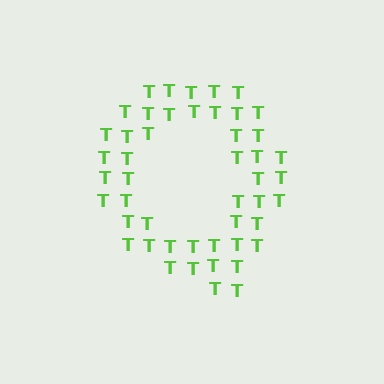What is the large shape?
The large shape is the letter Q.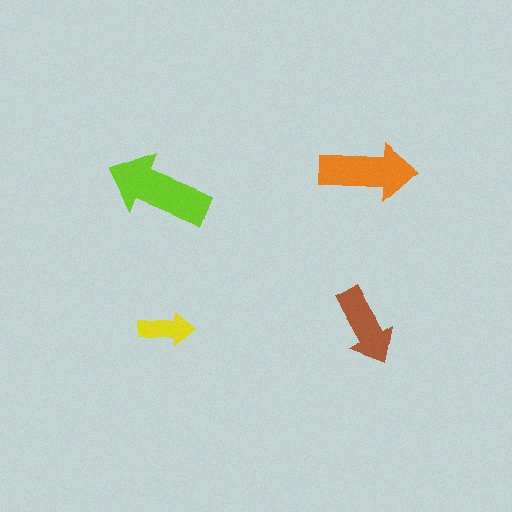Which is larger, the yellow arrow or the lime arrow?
The lime one.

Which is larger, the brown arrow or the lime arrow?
The lime one.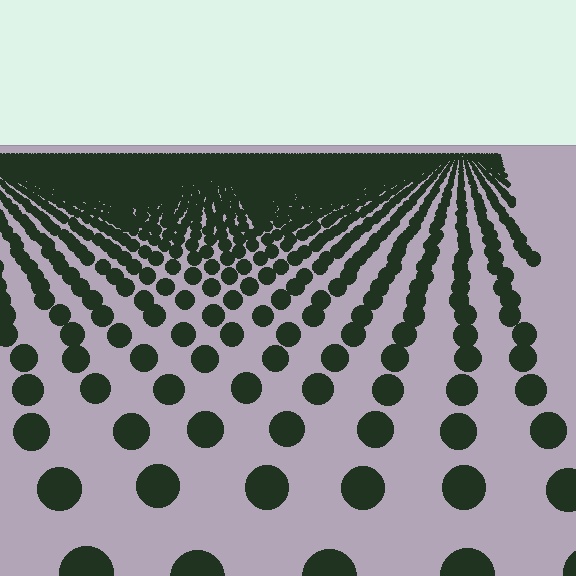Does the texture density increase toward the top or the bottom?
Density increases toward the top.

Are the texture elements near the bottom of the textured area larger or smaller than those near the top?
Larger. Near the bottom, elements are closer to the viewer and appear at a bigger on-screen size.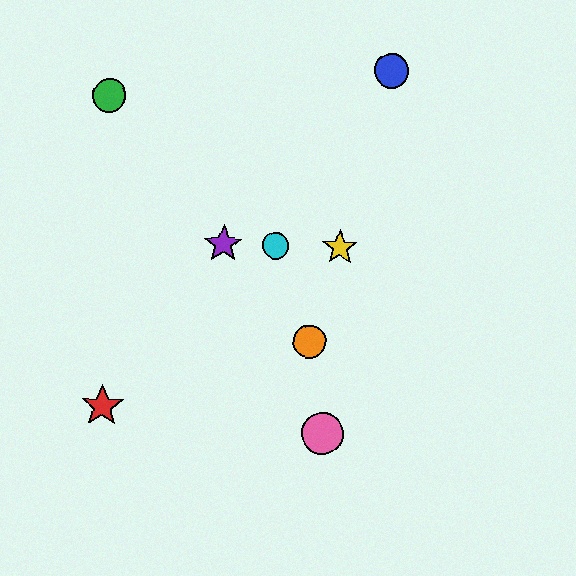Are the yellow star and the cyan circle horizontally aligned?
Yes, both are at y≈247.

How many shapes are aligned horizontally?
3 shapes (the yellow star, the purple star, the cyan circle) are aligned horizontally.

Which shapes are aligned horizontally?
The yellow star, the purple star, the cyan circle are aligned horizontally.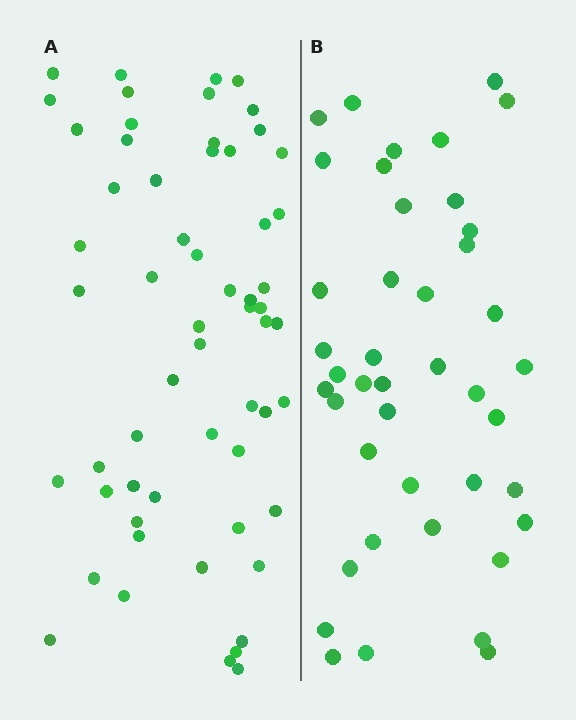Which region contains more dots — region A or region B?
Region A (the left region) has more dots.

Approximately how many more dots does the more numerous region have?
Region A has approximately 15 more dots than region B.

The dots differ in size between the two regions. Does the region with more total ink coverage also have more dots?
No. Region B has more total ink coverage because its dots are larger, but region A actually contains more individual dots. Total area can be misleading — the number of items is what matters here.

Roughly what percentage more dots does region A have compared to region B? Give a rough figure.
About 40% more.